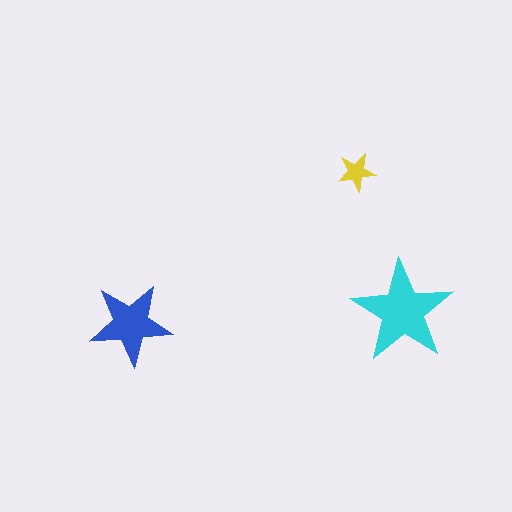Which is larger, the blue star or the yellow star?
The blue one.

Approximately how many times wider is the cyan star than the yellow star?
About 2.5 times wider.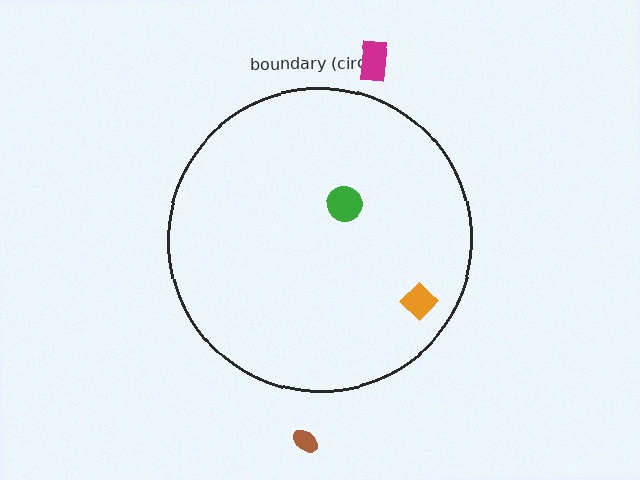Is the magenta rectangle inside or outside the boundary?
Outside.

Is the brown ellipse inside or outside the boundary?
Outside.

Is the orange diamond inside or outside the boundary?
Inside.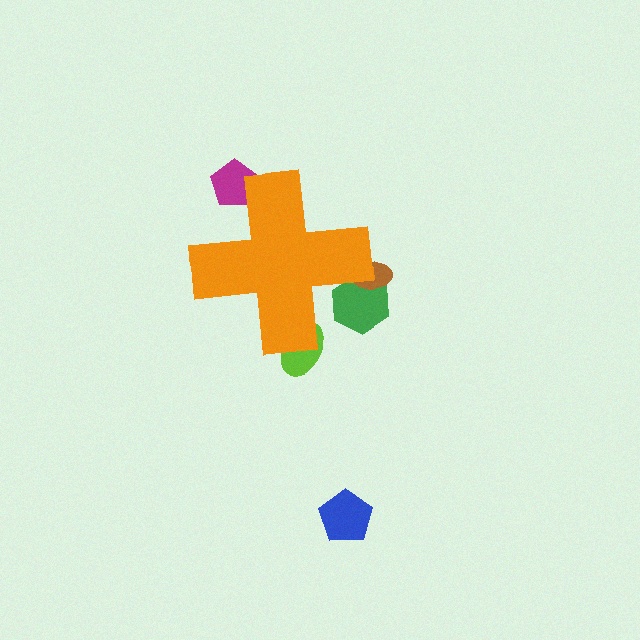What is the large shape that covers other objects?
An orange cross.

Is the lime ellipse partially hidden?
Yes, the lime ellipse is partially hidden behind the orange cross.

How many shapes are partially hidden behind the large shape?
4 shapes are partially hidden.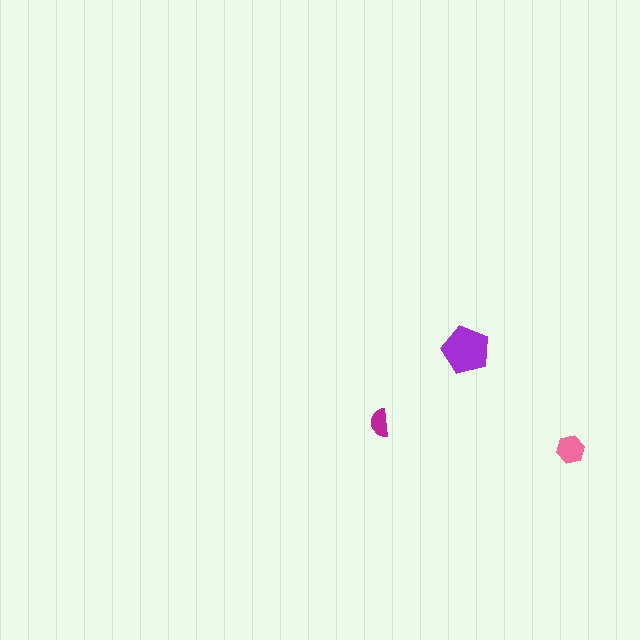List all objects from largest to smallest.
The purple pentagon, the pink hexagon, the magenta semicircle.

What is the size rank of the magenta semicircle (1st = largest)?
3rd.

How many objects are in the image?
There are 3 objects in the image.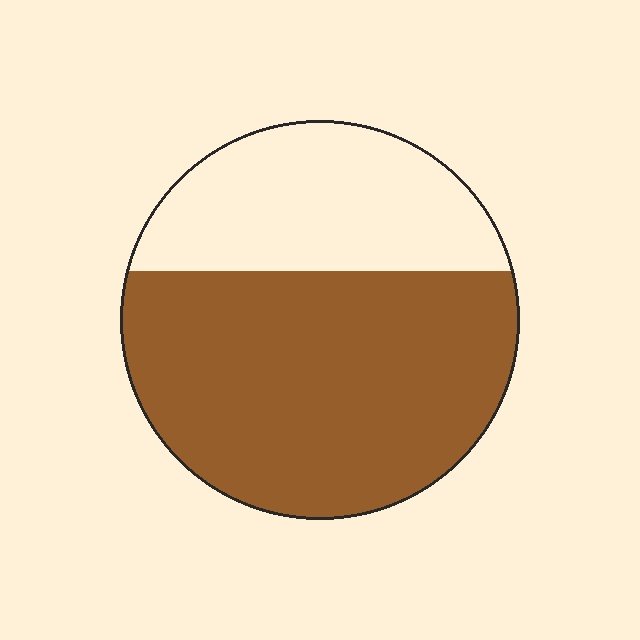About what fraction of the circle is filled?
About two thirds (2/3).